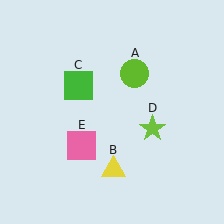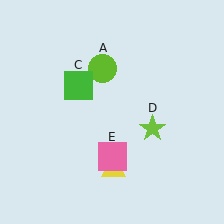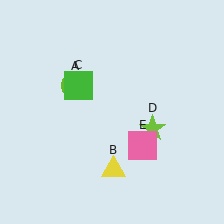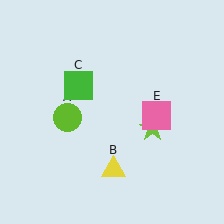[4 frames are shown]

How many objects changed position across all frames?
2 objects changed position: lime circle (object A), pink square (object E).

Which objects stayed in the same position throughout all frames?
Yellow triangle (object B) and green square (object C) and lime star (object D) remained stationary.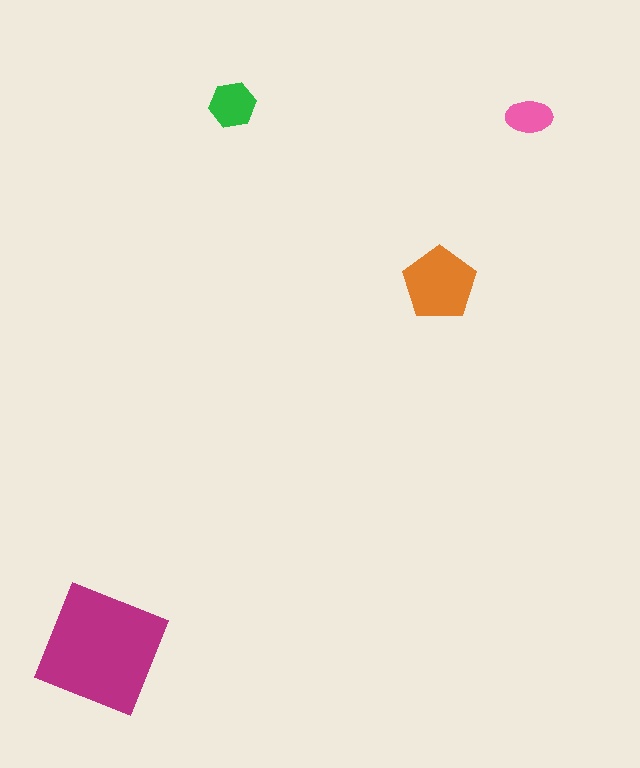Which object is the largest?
The magenta square.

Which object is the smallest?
The pink ellipse.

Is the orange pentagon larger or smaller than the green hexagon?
Larger.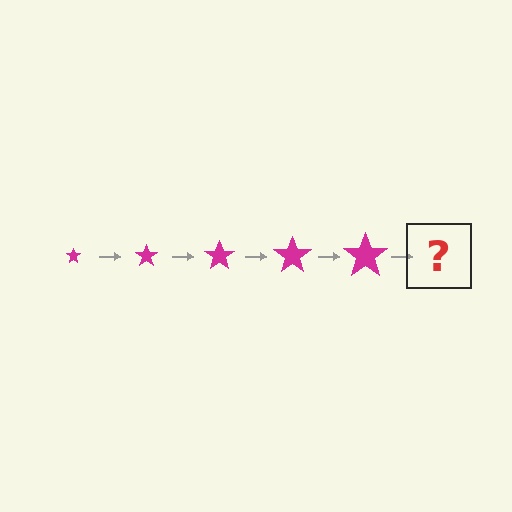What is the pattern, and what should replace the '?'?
The pattern is that the star gets progressively larger each step. The '?' should be a magenta star, larger than the previous one.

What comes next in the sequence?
The next element should be a magenta star, larger than the previous one.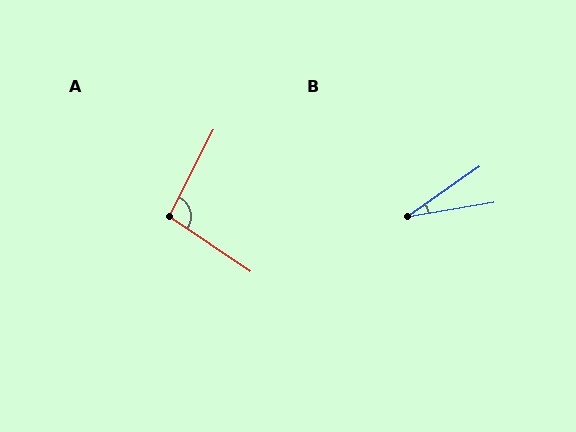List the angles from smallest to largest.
B (25°), A (97°).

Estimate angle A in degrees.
Approximately 97 degrees.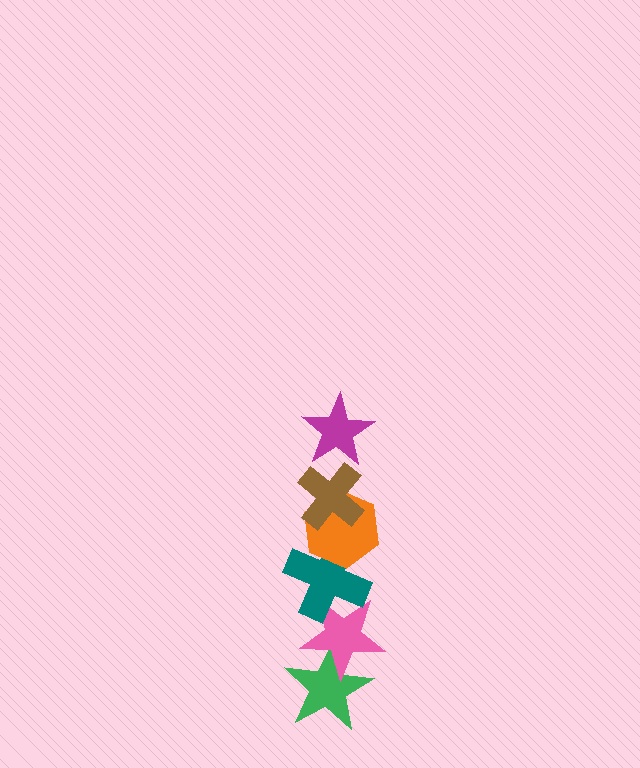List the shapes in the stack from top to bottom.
From top to bottom: the magenta star, the brown cross, the orange hexagon, the teal cross, the pink star, the green star.